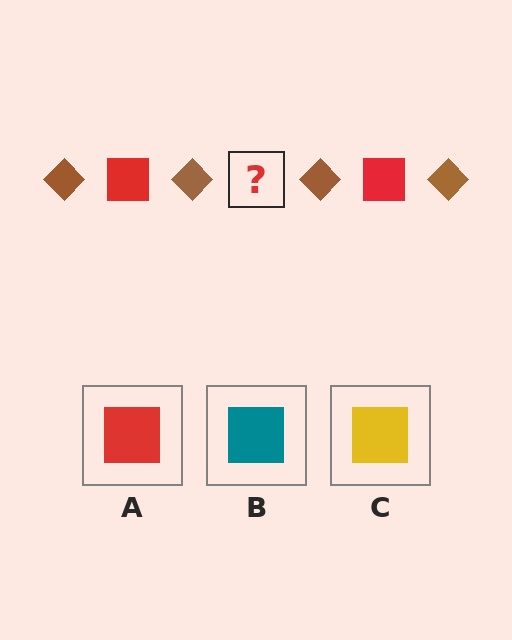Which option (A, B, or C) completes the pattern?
A.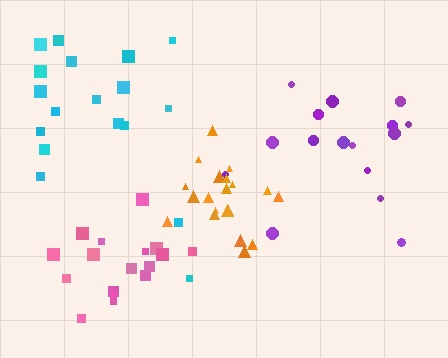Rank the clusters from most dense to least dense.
orange, pink, purple, cyan.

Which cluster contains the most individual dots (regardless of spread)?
Orange (20).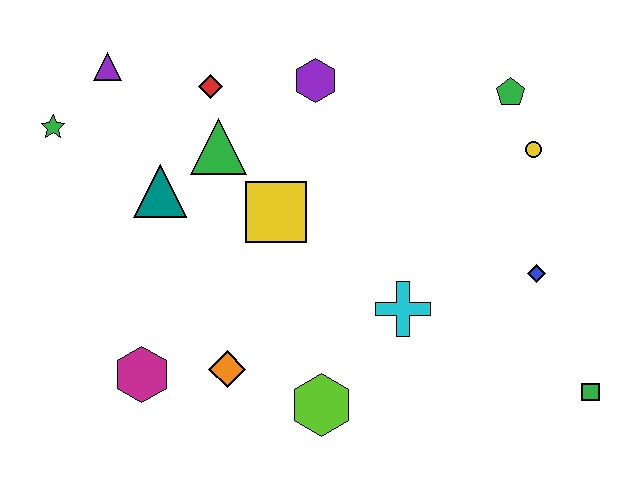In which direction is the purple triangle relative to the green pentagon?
The purple triangle is to the left of the green pentagon.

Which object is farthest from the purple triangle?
The green square is farthest from the purple triangle.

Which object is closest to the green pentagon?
The yellow circle is closest to the green pentagon.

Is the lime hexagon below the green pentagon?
Yes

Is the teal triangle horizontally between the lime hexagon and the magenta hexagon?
Yes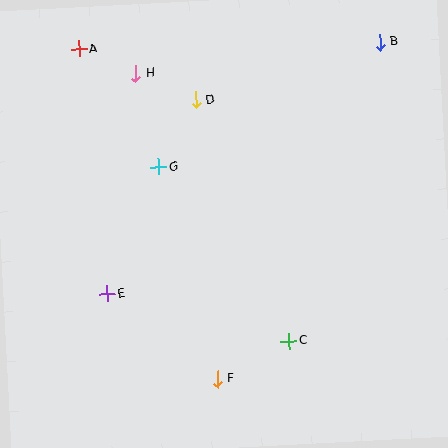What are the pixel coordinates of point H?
Point H is at (136, 74).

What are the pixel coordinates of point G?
Point G is at (158, 167).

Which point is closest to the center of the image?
Point G at (158, 167) is closest to the center.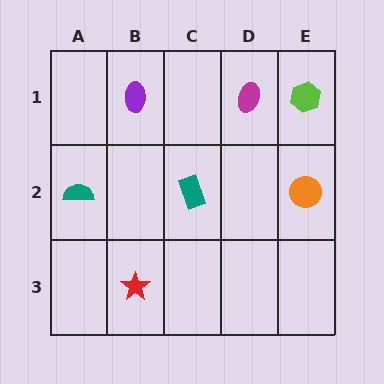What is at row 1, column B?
A purple ellipse.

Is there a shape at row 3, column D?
No, that cell is empty.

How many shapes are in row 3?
1 shape.